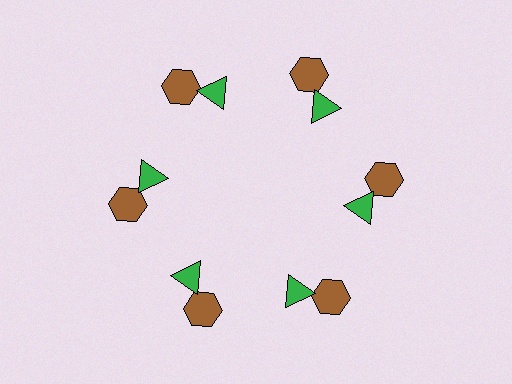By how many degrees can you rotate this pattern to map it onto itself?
The pattern maps onto itself every 60 degrees of rotation.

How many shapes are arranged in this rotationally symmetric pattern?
There are 12 shapes, arranged in 6 groups of 2.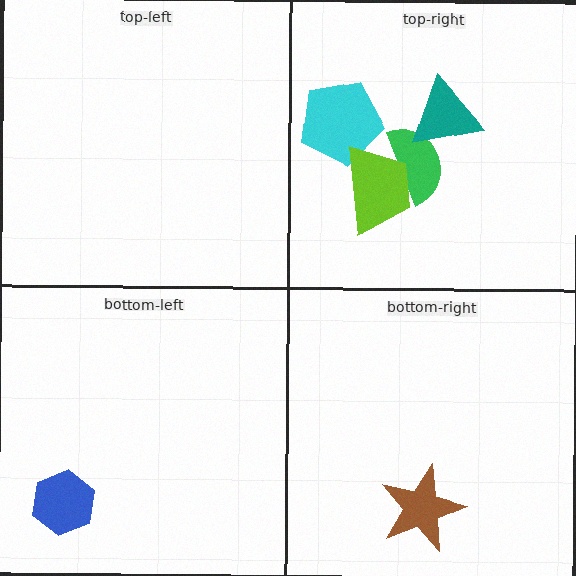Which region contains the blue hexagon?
The bottom-left region.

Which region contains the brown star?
The bottom-right region.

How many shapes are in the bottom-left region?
1.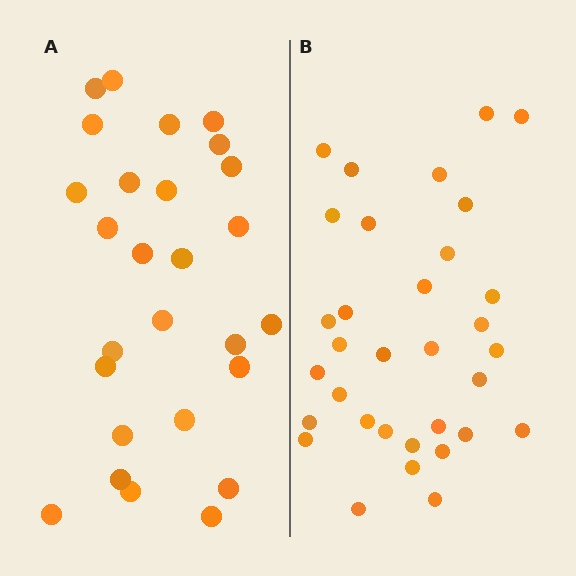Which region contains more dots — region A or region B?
Region B (the right region) has more dots.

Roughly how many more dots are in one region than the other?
Region B has about 6 more dots than region A.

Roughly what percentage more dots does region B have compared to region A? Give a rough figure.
About 20% more.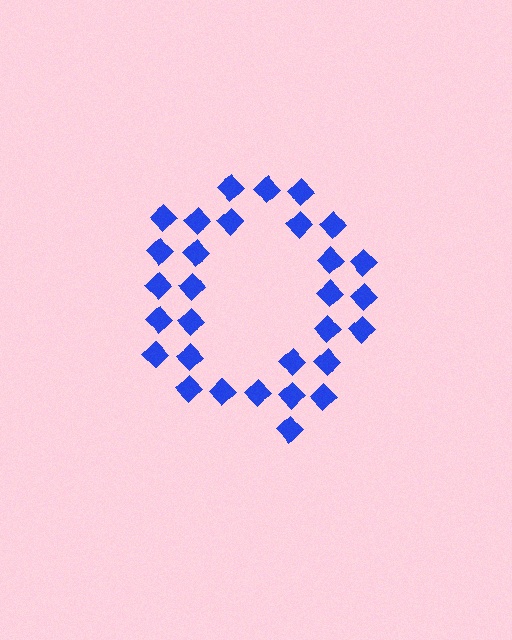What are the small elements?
The small elements are diamonds.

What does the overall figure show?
The overall figure shows the letter Q.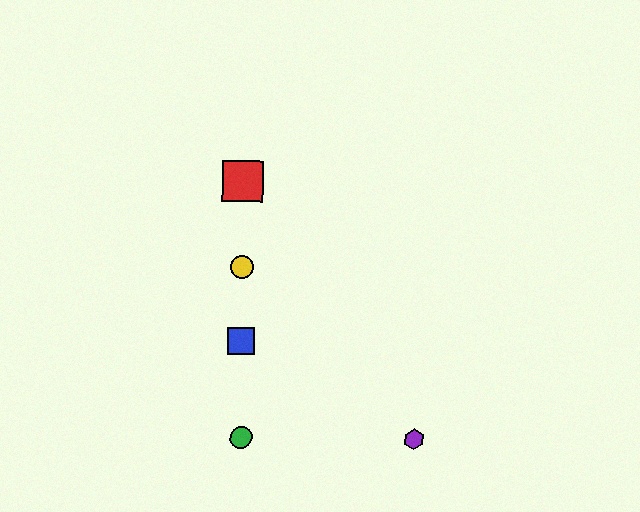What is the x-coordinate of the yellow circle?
The yellow circle is at x≈242.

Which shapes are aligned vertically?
The red square, the blue square, the green circle, the yellow circle are aligned vertically.